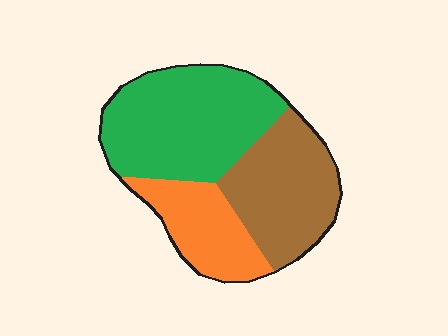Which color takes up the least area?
Orange, at roughly 20%.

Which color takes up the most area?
Green, at roughly 45%.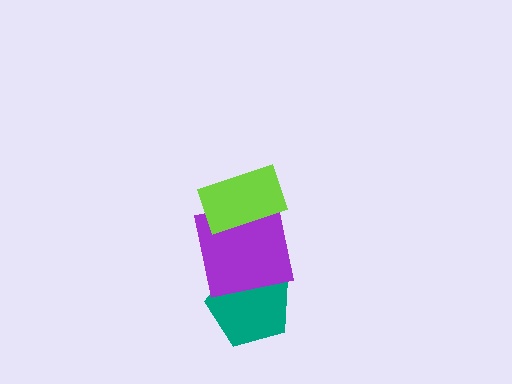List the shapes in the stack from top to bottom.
From top to bottom: the lime rectangle, the purple square, the teal pentagon.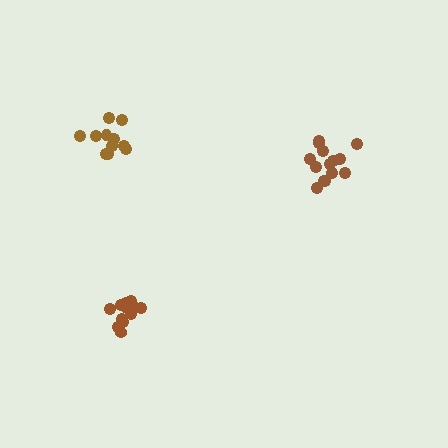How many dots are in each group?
Group 1: 12 dots, Group 2: 11 dots, Group 3: 14 dots (37 total).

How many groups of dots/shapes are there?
There are 3 groups.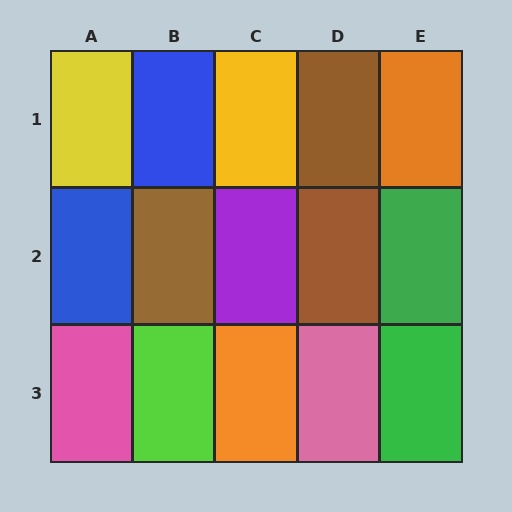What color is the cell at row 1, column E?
Orange.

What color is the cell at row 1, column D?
Brown.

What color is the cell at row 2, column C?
Purple.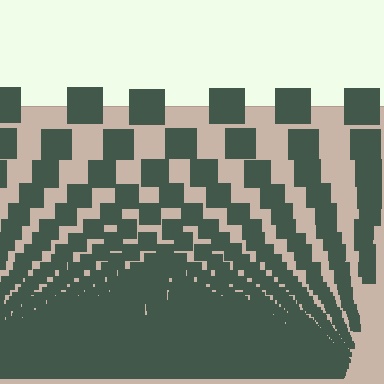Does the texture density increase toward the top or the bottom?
Density increases toward the bottom.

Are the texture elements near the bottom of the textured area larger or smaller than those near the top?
Smaller. The gradient is inverted — elements near the bottom are smaller and denser.